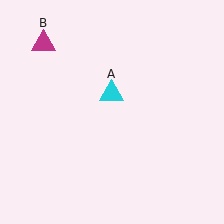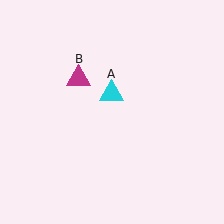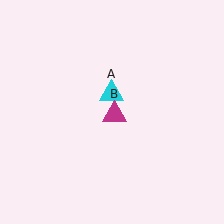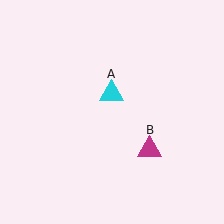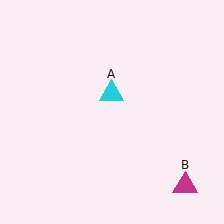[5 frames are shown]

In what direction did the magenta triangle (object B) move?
The magenta triangle (object B) moved down and to the right.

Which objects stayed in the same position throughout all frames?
Cyan triangle (object A) remained stationary.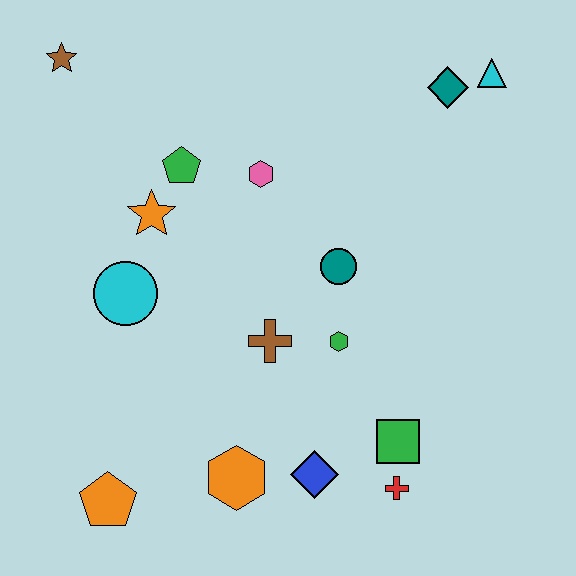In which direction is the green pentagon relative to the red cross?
The green pentagon is above the red cross.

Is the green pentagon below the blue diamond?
No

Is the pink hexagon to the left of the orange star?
No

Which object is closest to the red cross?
The green square is closest to the red cross.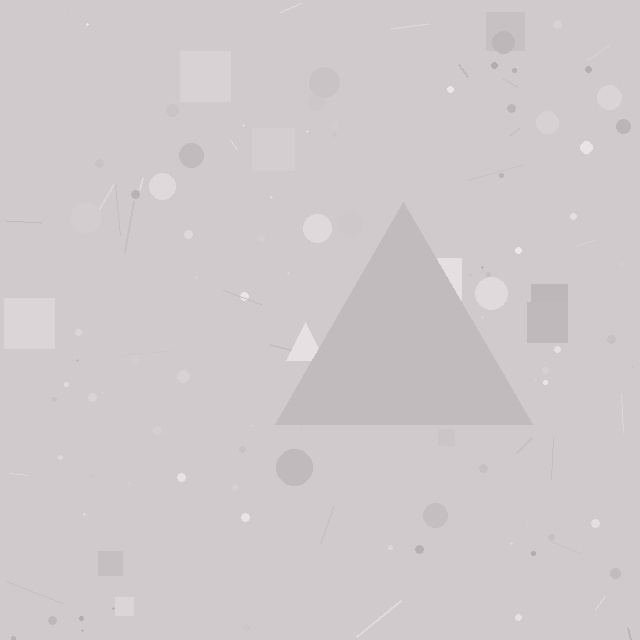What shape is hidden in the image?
A triangle is hidden in the image.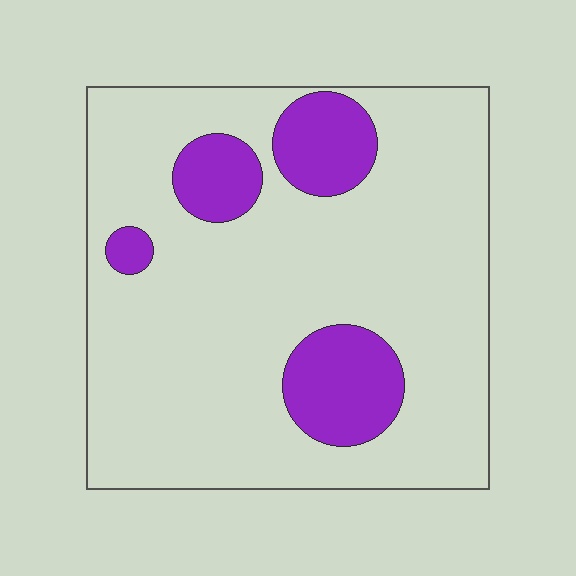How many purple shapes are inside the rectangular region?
4.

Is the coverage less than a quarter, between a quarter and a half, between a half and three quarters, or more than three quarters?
Less than a quarter.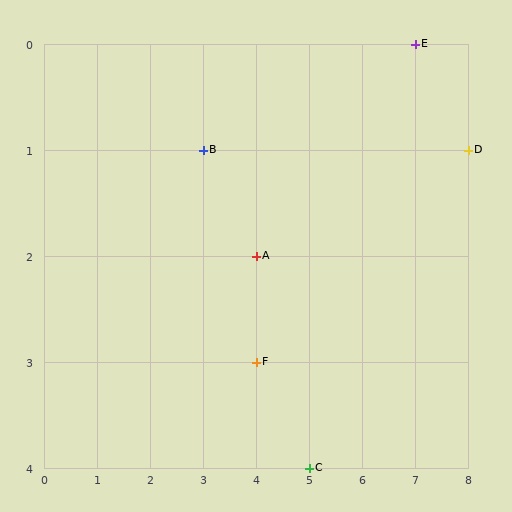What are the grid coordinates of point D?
Point D is at grid coordinates (8, 1).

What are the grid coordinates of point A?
Point A is at grid coordinates (4, 2).